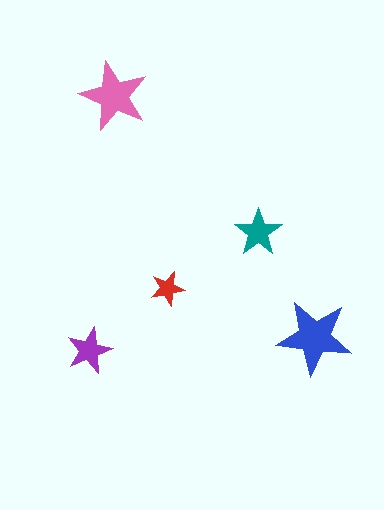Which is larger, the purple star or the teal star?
The teal one.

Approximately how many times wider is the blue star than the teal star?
About 1.5 times wider.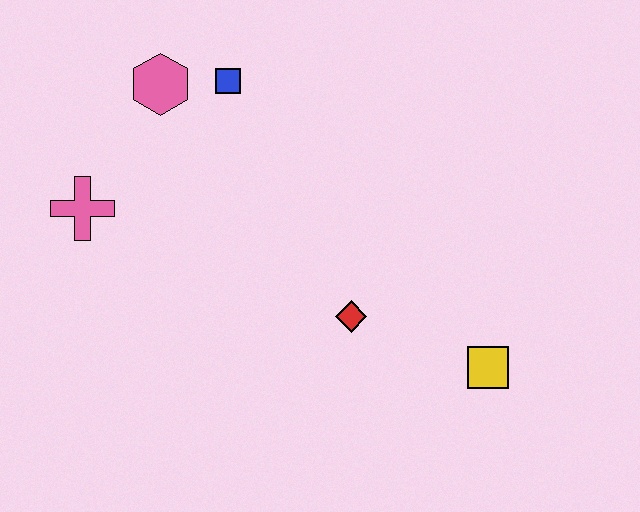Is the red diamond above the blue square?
No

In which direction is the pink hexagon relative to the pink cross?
The pink hexagon is above the pink cross.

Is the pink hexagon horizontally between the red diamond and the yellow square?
No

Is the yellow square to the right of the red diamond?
Yes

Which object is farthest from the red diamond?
The pink hexagon is farthest from the red diamond.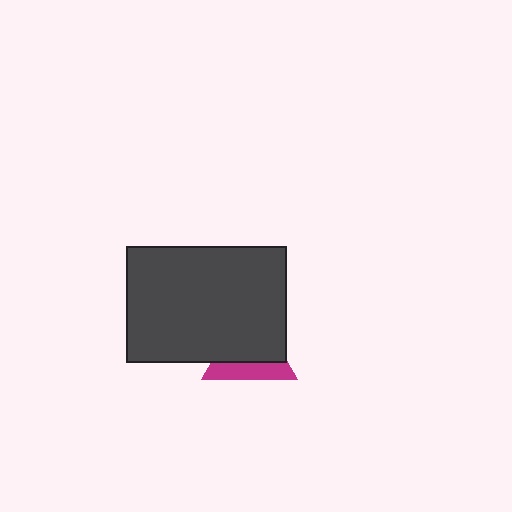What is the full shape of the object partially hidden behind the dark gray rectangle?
The partially hidden object is a magenta triangle.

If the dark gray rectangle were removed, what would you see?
You would see the complete magenta triangle.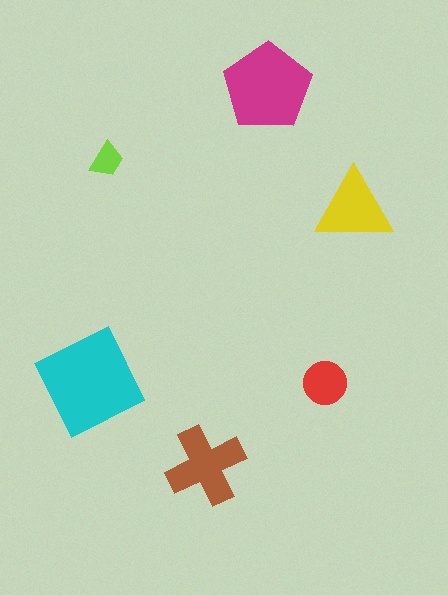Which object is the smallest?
The lime trapezoid.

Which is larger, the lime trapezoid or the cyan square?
The cyan square.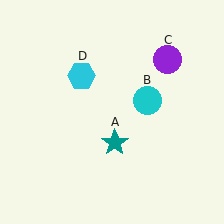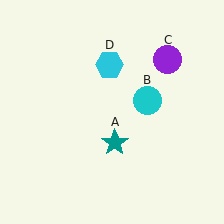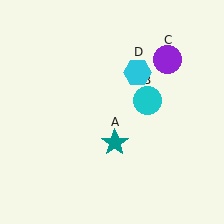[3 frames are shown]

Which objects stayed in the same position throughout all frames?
Teal star (object A) and cyan circle (object B) and purple circle (object C) remained stationary.